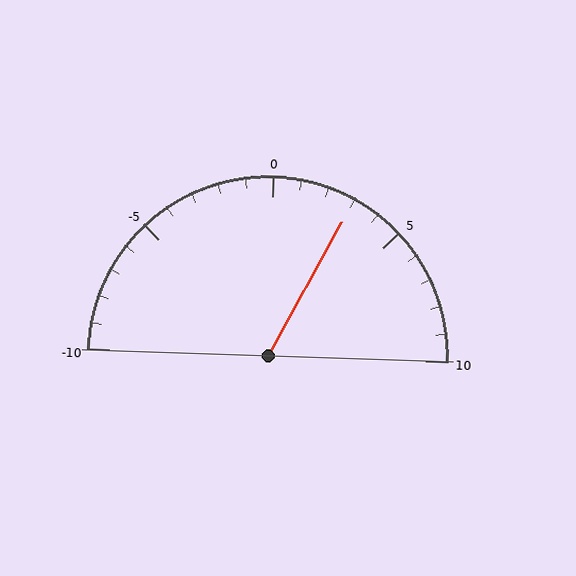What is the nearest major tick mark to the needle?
The nearest major tick mark is 5.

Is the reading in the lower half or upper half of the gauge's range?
The reading is in the upper half of the range (-10 to 10).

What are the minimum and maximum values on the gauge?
The gauge ranges from -10 to 10.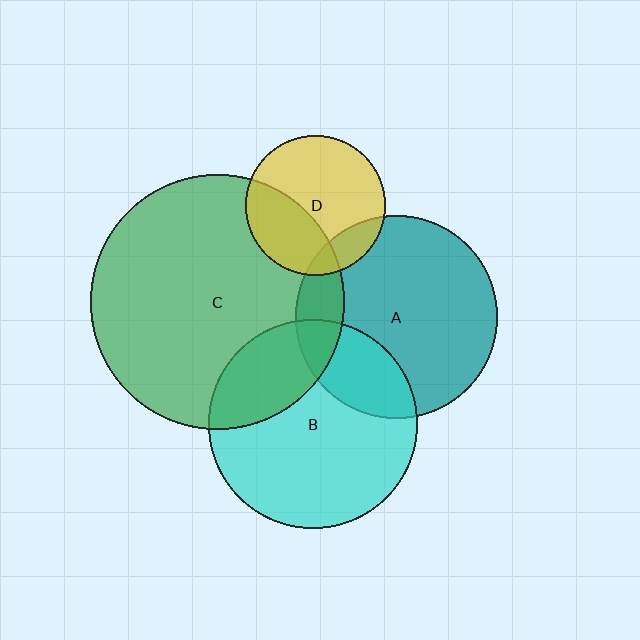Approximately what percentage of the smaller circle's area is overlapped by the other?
Approximately 25%.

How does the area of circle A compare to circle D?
Approximately 2.1 times.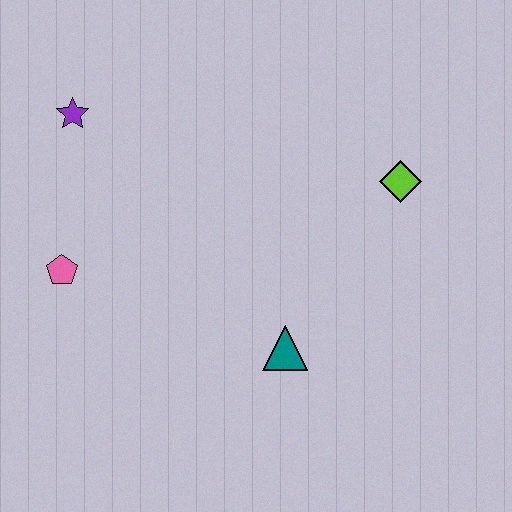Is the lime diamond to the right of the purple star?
Yes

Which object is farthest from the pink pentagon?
The lime diamond is farthest from the pink pentagon.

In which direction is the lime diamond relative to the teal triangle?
The lime diamond is above the teal triangle.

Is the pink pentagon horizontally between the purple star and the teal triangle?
No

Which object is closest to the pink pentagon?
The purple star is closest to the pink pentagon.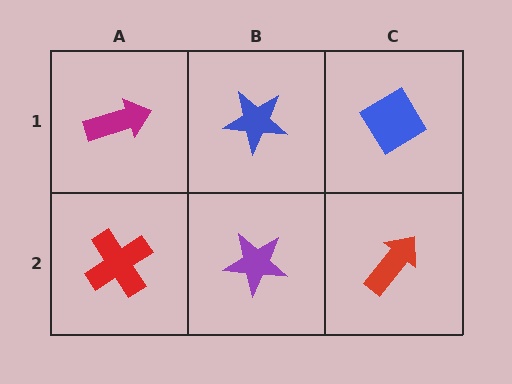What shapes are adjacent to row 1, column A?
A red cross (row 2, column A), a blue star (row 1, column B).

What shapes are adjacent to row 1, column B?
A purple star (row 2, column B), a magenta arrow (row 1, column A), a blue diamond (row 1, column C).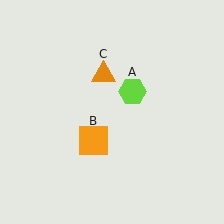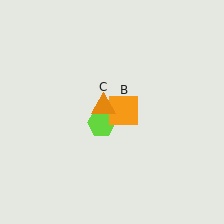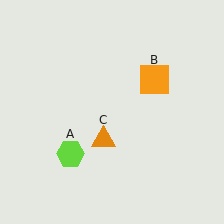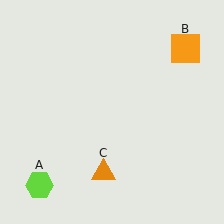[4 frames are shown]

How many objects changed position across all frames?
3 objects changed position: lime hexagon (object A), orange square (object B), orange triangle (object C).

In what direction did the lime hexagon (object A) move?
The lime hexagon (object A) moved down and to the left.